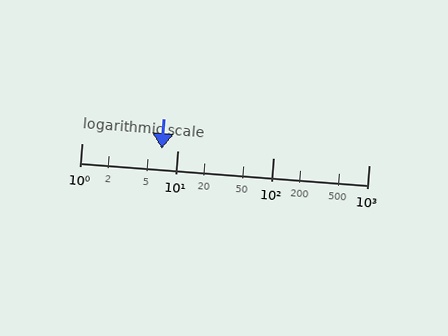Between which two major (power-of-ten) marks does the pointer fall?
The pointer is between 1 and 10.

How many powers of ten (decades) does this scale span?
The scale spans 3 decades, from 1 to 1000.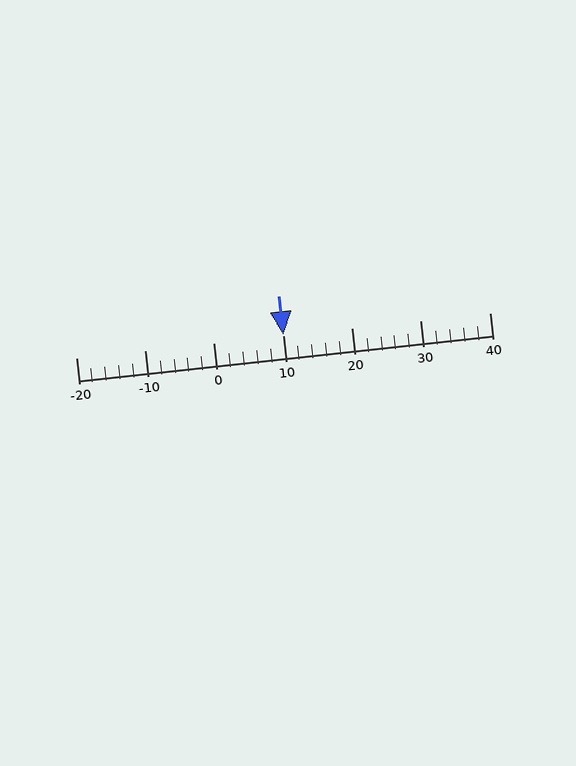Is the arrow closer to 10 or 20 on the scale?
The arrow is closer to 10.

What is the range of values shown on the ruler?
The ruler shows values from -20 to 40.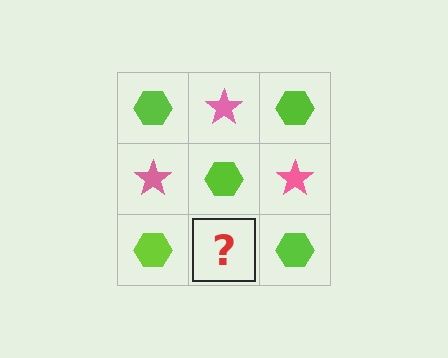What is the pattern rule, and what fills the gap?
The rule is that it alternates lime hexagon and pink star in a checkerboard pattern. The gap should be filled with a pink star.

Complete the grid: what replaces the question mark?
The question mark should be replaced with a pink star.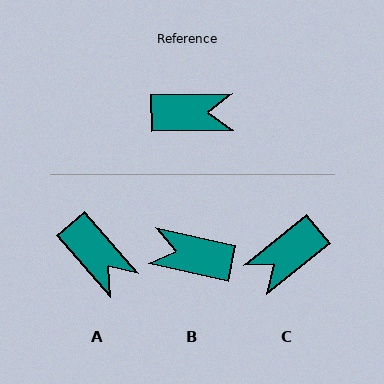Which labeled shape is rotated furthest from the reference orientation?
B, about 168 degrees away.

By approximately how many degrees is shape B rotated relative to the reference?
Approximately 168 degrees counter-clockwise.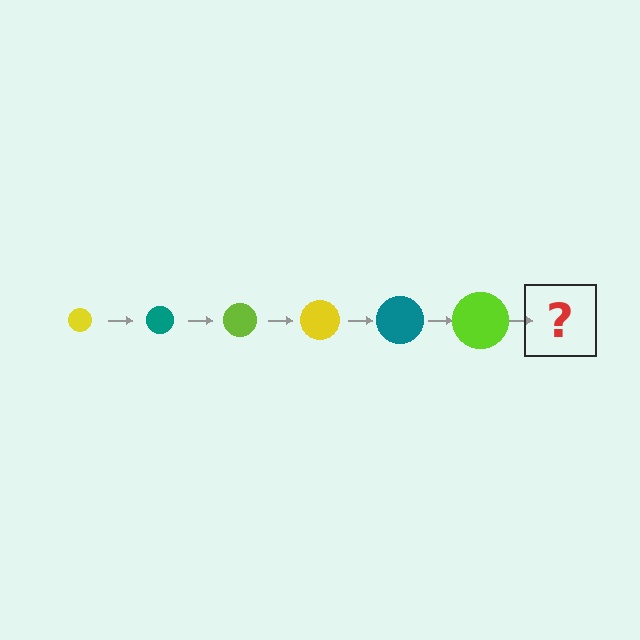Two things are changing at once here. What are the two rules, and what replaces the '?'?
The two rules are that the circle grows larger each step and the color cycles through yellow, teal, and lime. The '?' should be a yellow circle, larger than the previous one.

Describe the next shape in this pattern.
It should be a yellow circle, larger than the previous one.